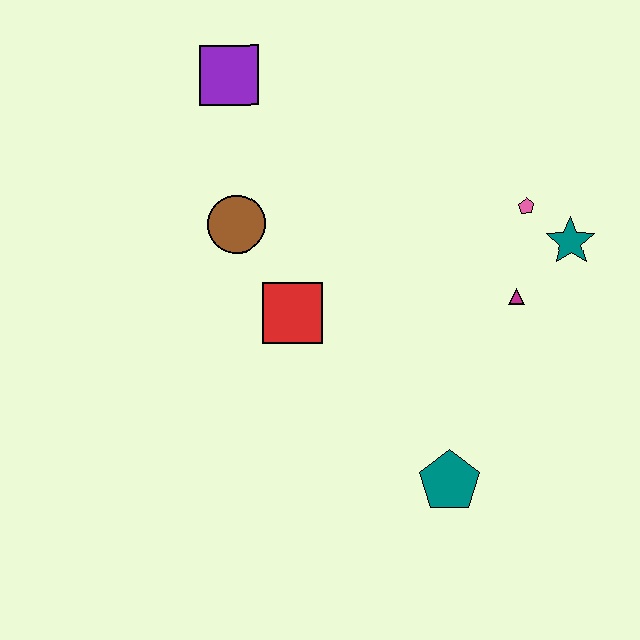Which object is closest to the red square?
The brown circle is closest to the red square.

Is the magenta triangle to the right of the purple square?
Yes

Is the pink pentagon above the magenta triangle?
Yes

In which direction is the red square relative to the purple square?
The red square is below the purple square.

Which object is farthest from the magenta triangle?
The purple square is farthest from the magenta triangle.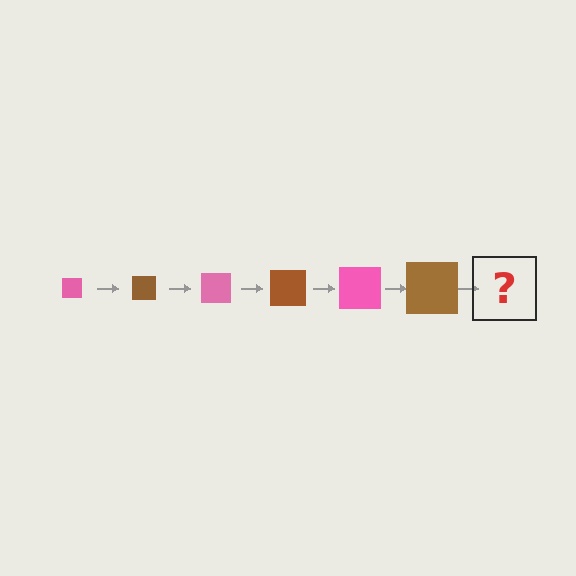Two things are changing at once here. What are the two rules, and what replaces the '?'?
The two rules are that the square grows larger each step and the color cycles through pink and brown. The '?' should be a pink square, larger than the previous one.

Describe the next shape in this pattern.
It should be a pink square, larger than the previous one.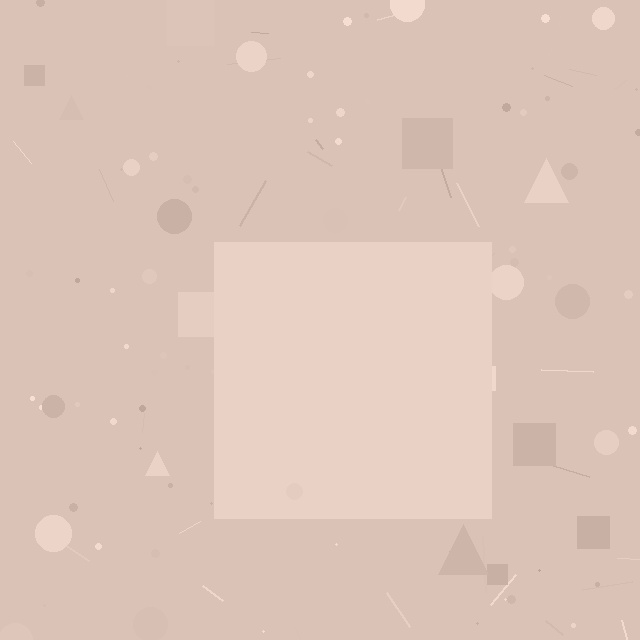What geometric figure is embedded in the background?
A square is embedded in the background.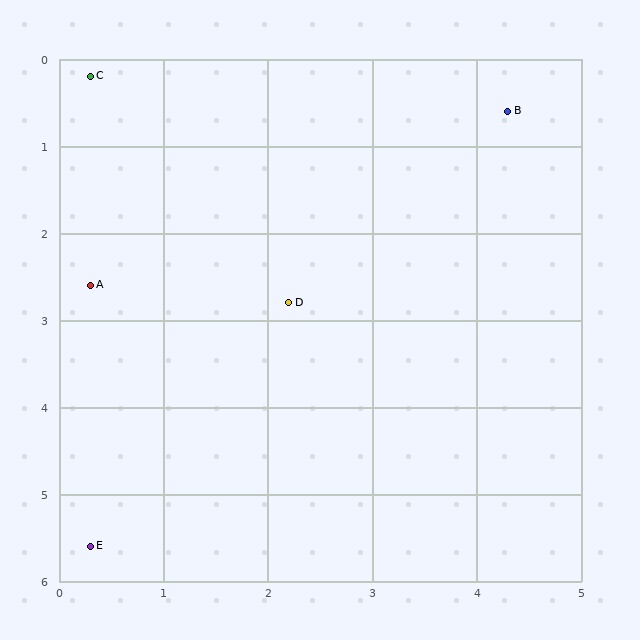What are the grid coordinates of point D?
Point D is at approximately (2.2, 2.8).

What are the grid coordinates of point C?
Point C is at approximately (0.3, 0.2).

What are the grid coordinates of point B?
Point B is at approximately (4.3, 0.6).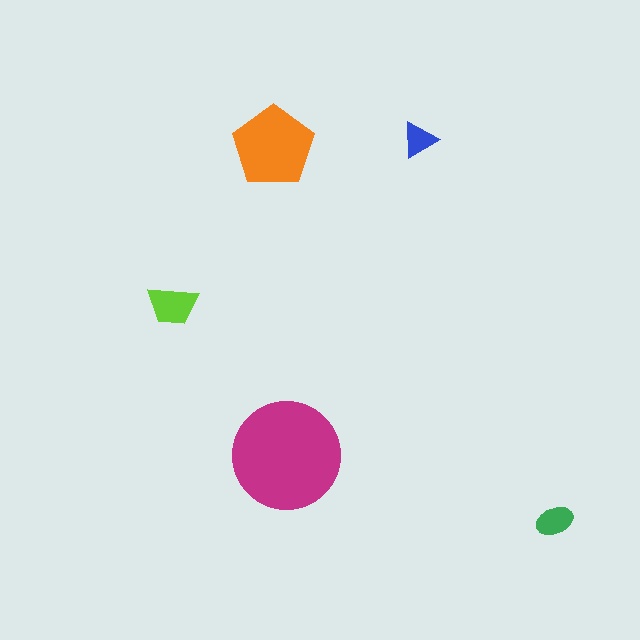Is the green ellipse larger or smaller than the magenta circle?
Smaller.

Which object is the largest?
The magenta circle.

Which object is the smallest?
The blue triangle.